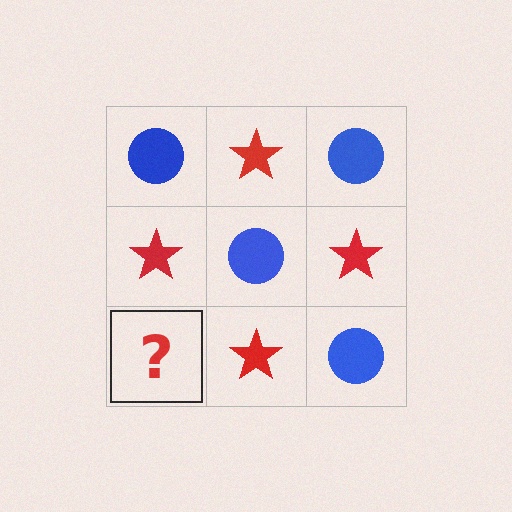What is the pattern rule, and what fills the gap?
The rule is that it alternates blue circle and red star in a checkerboard pattern. The gap should be filled with a blue circle.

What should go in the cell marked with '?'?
The missing cell should contain a blue circle.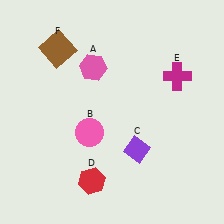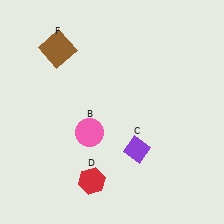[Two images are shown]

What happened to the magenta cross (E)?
The magenta cross (E) was removed in Image 2. It was in the top-right area of Image 1.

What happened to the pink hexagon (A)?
The pink hexagon (A) was removed in Image 2. It was in the top-left area of Image 1.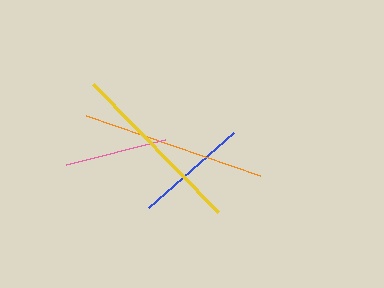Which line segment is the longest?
The orange line is the longest at approximately 183 pixels.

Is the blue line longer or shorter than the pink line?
The blue line is longer than the pink line.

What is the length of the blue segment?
The blue segment is approximately 113 pixels long.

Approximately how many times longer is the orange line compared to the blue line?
The orange line is approximately 1.6 times the length of the blue line.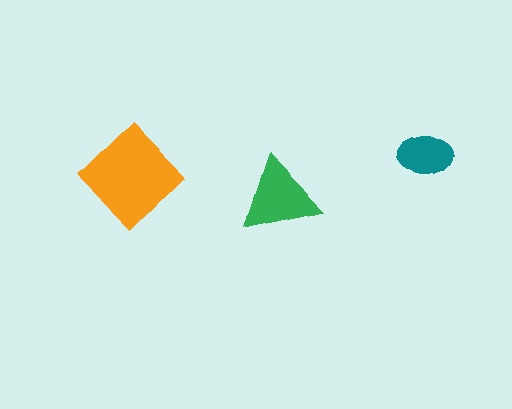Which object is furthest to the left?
The orange diamond is leftmost.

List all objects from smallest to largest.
The teal ellipse, the green triangle, the orange diamond.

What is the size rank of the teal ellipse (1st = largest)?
3rd.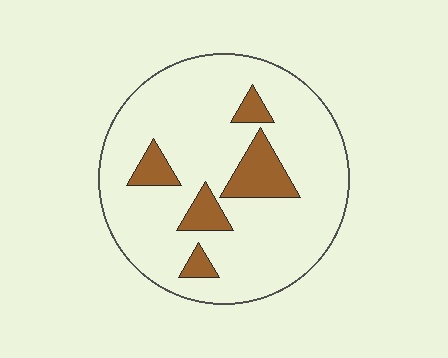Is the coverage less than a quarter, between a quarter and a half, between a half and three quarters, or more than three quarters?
Less than a quarter.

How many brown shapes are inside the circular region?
5.